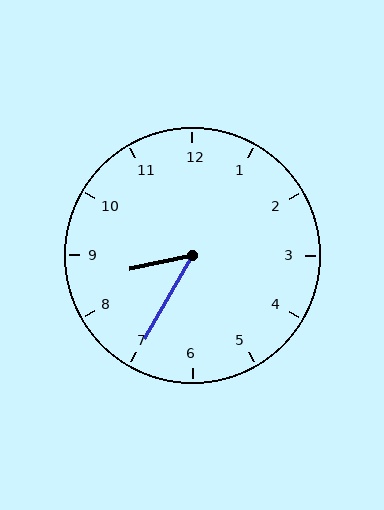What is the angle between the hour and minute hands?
Approximately 48 degrees.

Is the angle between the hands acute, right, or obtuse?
It is acute.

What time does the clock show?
8:35.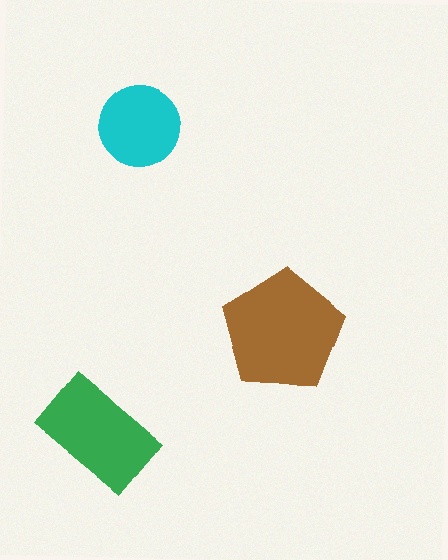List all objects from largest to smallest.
The brown pentagon, the green rectangle, the cyan circle.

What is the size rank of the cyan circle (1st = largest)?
3rd.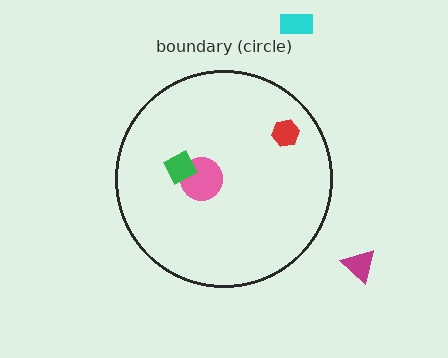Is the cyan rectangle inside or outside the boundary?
Outside.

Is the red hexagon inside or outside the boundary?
Inside.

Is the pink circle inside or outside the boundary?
Inside.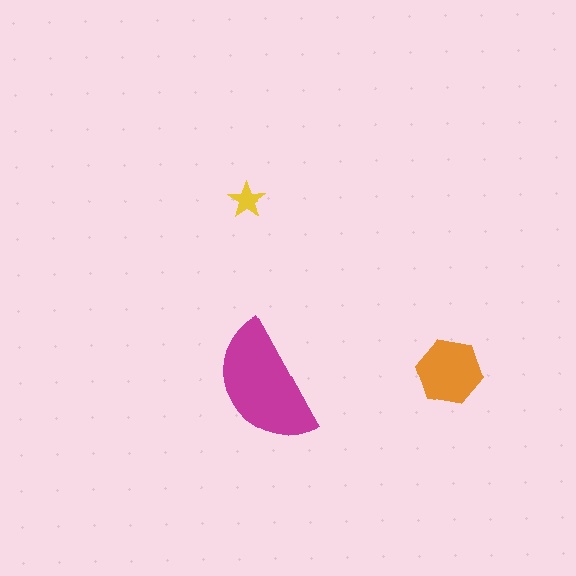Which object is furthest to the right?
The orange hexagon is rightmost.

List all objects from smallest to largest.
The yellow star, the orange hexagon, the magenta semicircle.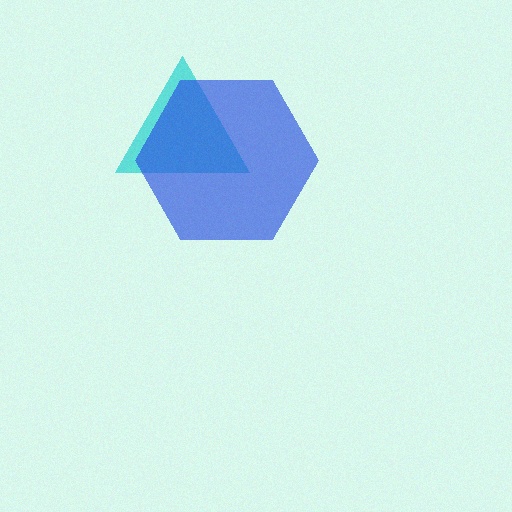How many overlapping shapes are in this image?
There are 2 overlapping shapes in the image.